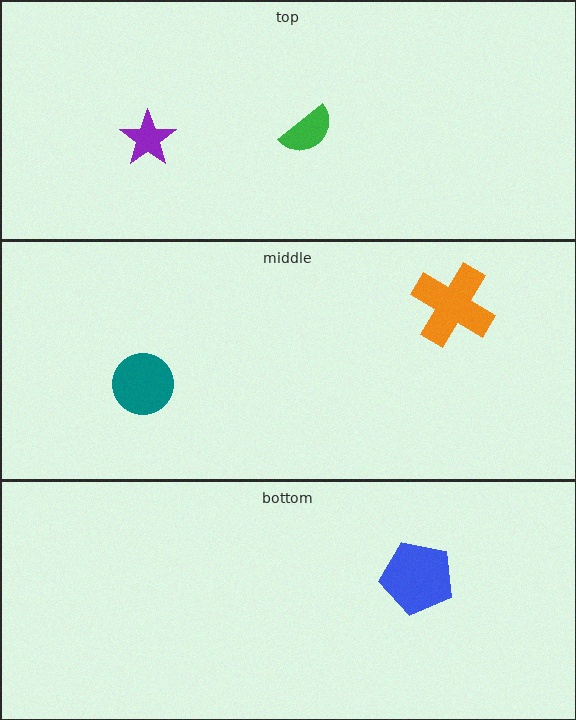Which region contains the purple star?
The top region.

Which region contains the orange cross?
The middle region.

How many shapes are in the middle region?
2.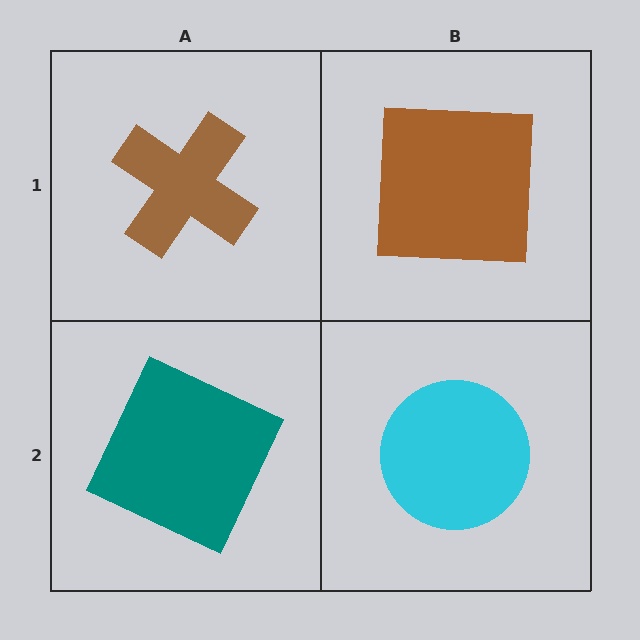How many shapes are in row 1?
2 shapes.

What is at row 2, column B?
A cyan circle.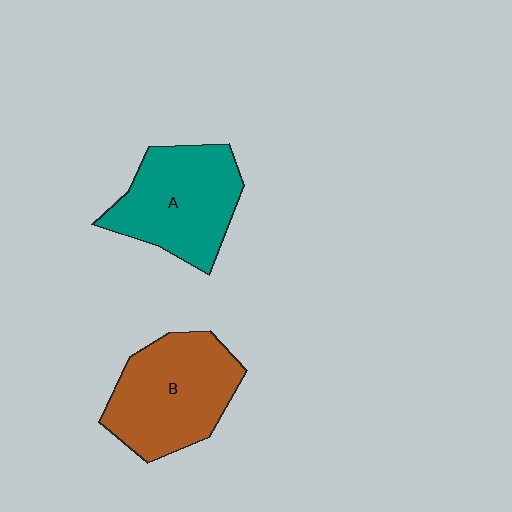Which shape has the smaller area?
Shape A (teal).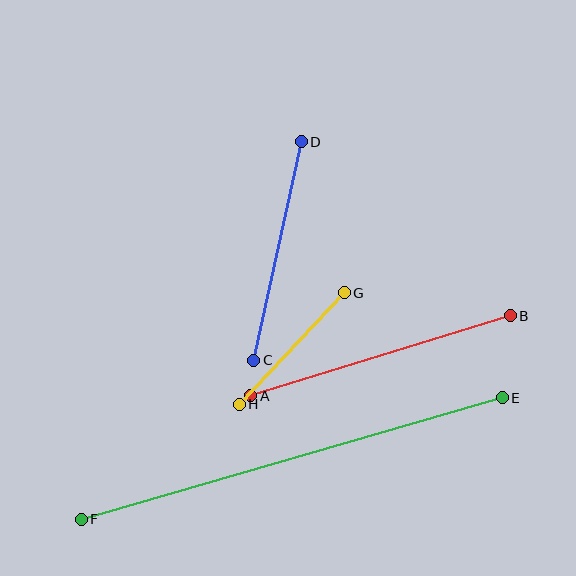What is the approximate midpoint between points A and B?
The midpoint is at approximately (381, 356) pixels.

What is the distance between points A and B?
The distance is approximately 272 pixels.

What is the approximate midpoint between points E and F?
The midpoint is at approximately (292, 458) pixels.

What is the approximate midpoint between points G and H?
The midpoint is at approximately (292, 349) pixels.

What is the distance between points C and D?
The distance is approximately 224 pixels.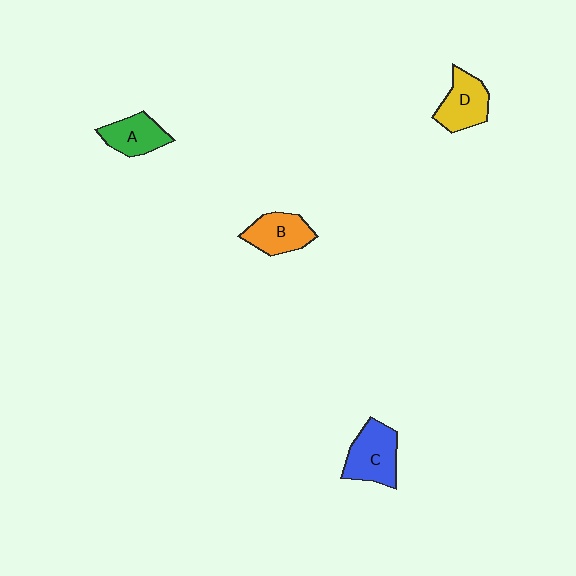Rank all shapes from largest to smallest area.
From largest to smallest: C (blue), D (yellow), B (orange), A (green).